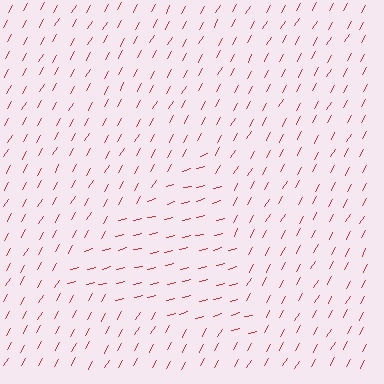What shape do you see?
I see a triangle.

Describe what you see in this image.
The image is filled with small red line segments. A triangle region in the image has lines oriented differently from the surrounding lines, creating a visible texture boundary.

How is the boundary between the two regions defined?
The boundary is defined purely by a change in line orientation (approximately 45 degrees difference). All lines are the same color and thickness.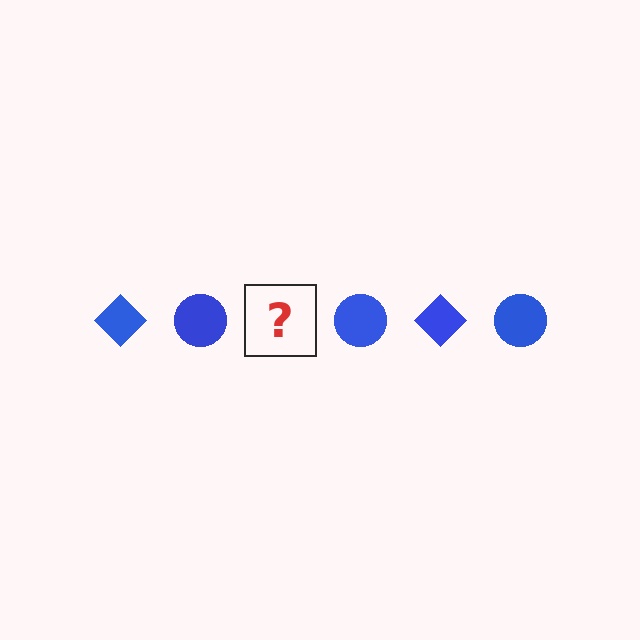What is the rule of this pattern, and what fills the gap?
The rule is that the pattern cycles through diamond, circle shapes in blue. The gap should be filled with a blue diamond.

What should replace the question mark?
The question mark should be replaced with a blue diamond.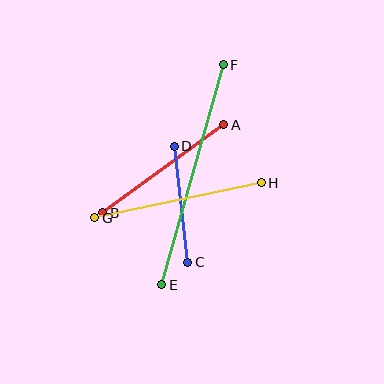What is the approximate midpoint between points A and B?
The midpoint is at approximately (163, 169) pixels.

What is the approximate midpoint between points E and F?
The midpoint is at approximately (193, 175) pixels.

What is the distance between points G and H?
The distance is approximately 170 pixels.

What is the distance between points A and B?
The distance is approximately 149 pixels.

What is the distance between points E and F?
The distance is approximately 229 pixels.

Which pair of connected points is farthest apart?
Points E and F are farthest apart.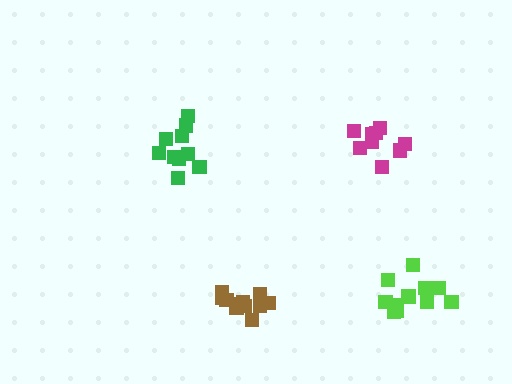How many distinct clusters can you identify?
There are 4 distinct clusters.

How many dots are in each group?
Group 1: 12 dots, Group 2: 11 dots, Group 3: 9 dots, Group 4: 10 dots (42 total).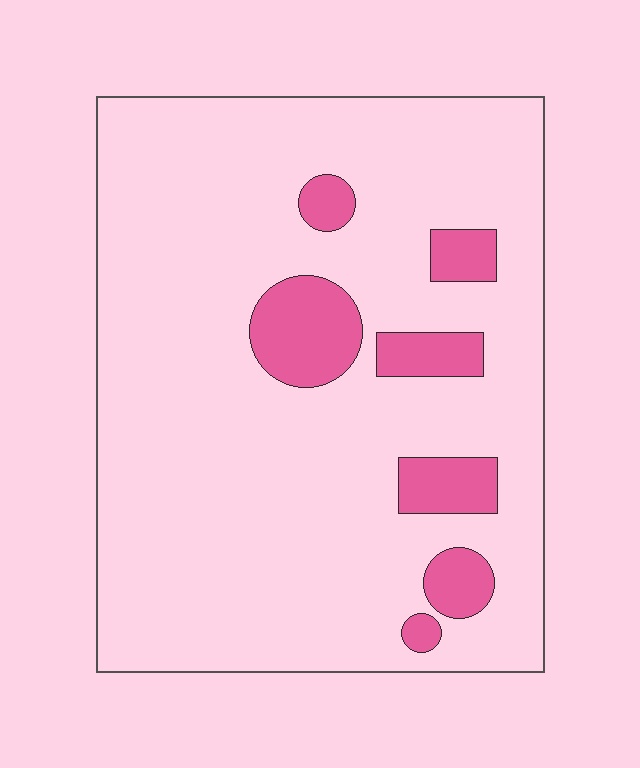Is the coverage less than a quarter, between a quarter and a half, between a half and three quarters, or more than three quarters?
Less than a quarter.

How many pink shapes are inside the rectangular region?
7.